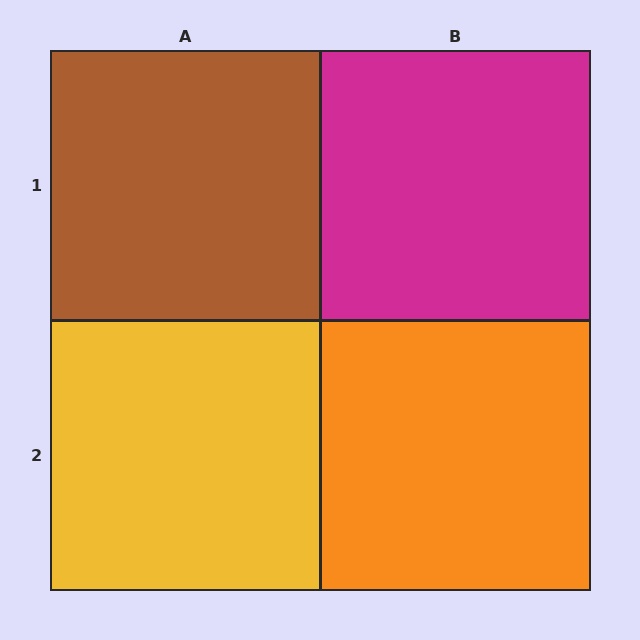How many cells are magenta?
1 cell is magenta.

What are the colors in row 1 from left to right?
Brown, magenta.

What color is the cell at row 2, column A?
Yellow.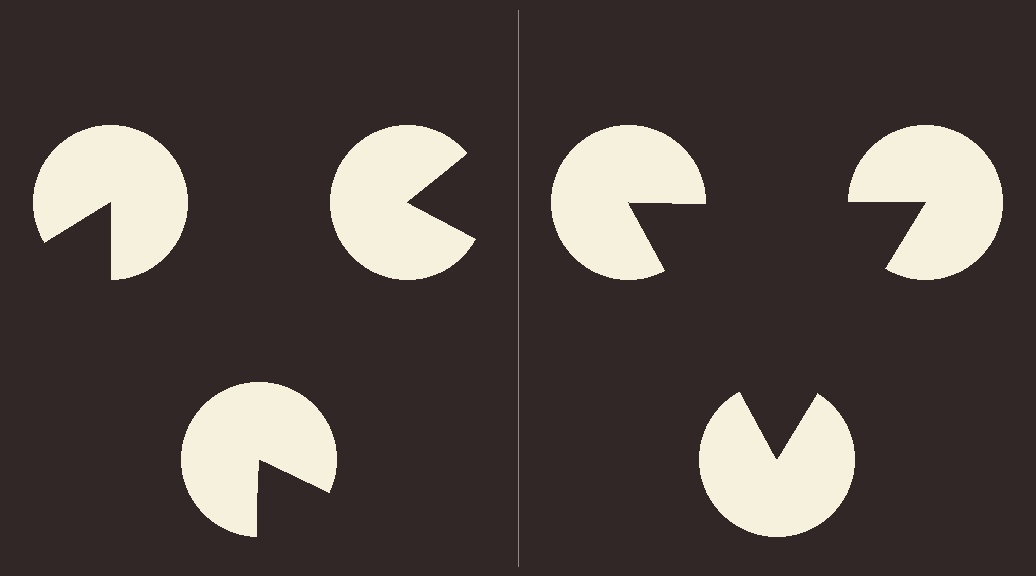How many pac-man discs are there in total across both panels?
6 — 3 on each side.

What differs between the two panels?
The pac-man discs are positioned identically on both sides; only the wedge orientations differ. On the right they align to a triangle; on the left they are misaligned.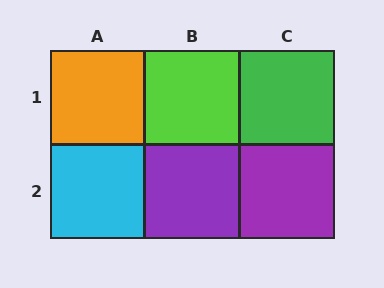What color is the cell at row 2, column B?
Purple.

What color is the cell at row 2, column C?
Purple.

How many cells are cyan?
1 cell is cyan.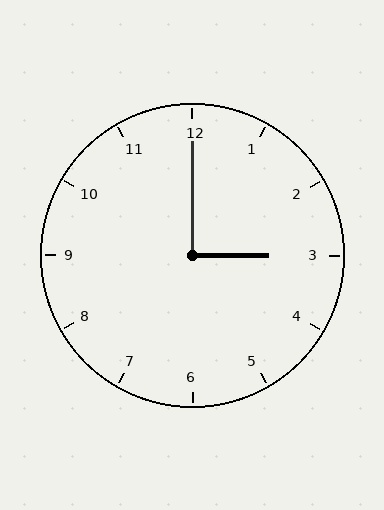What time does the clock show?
3:00.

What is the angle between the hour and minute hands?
Approximately 90 degrees.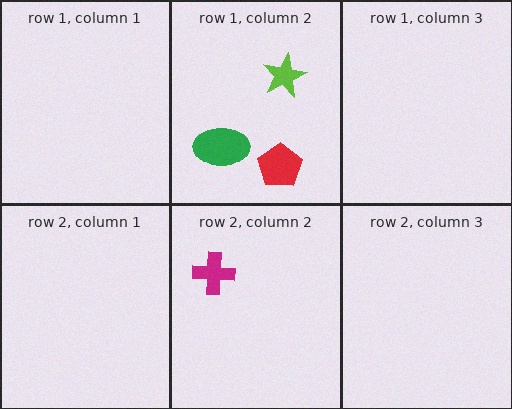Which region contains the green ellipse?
The row 1, column 2 region.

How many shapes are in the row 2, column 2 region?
1.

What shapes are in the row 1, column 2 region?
The green ellipse, the lime star, the red pentagon.